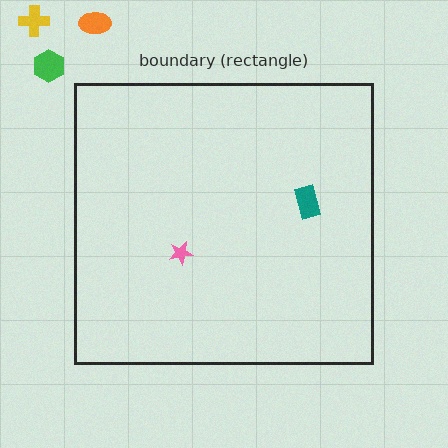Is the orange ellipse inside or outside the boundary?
Outside.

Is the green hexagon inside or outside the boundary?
Outside.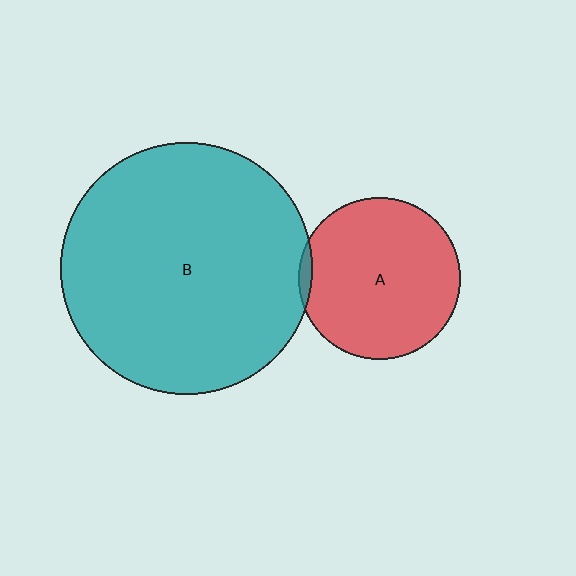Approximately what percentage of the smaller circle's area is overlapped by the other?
Approximately 5%.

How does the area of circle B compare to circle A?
Approximately 2.4 times.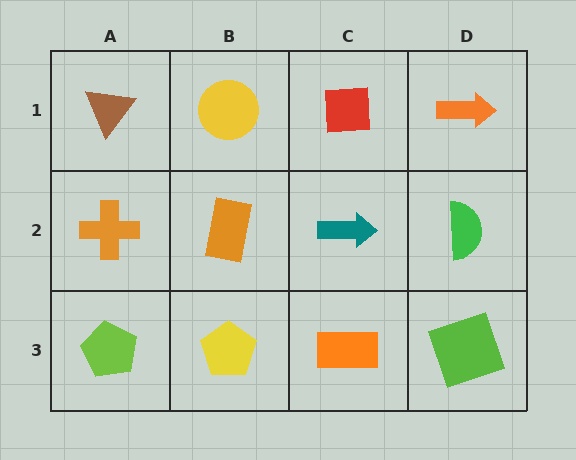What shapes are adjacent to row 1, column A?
An orange cross (row 2, column A), a yellow circle (row 1, column B).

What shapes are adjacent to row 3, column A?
An orange cross (row 2, column A), a yellow pentagon (row 3, column B).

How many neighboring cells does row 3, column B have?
3.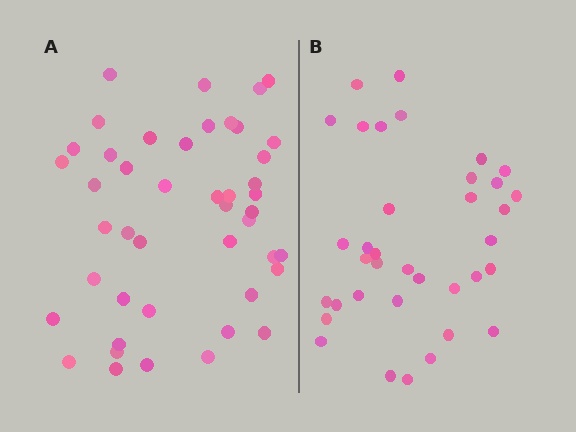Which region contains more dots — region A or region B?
Region A (the left region) has more dots.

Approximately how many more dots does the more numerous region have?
Region A has roughly 8 or so more dots than region B.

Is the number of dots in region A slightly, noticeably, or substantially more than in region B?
Region A has noticeably more, but not dramatically so. The ratio is roughly 1.2 to 1.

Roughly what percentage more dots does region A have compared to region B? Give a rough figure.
About 25% more.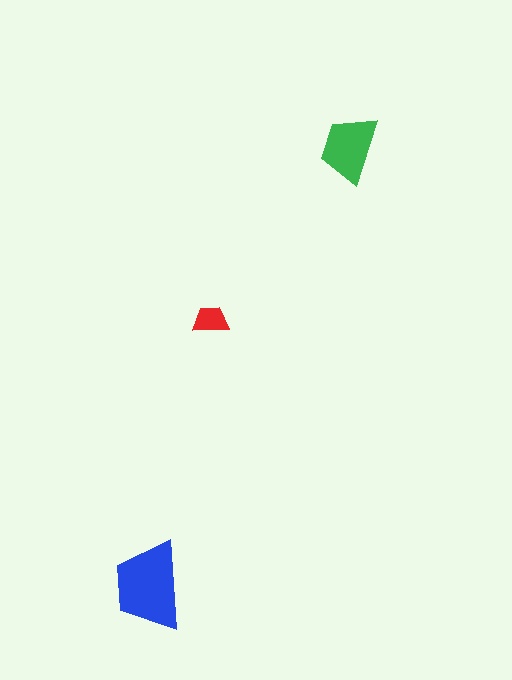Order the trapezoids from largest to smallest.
the blue one, the green one, the red one.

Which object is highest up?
The green trapezoid is topmost.